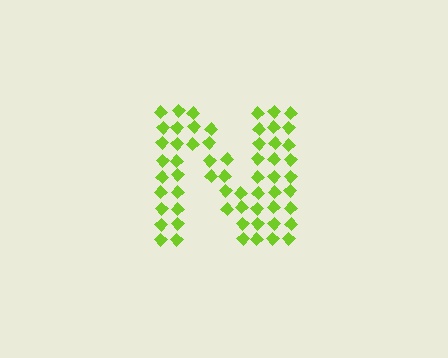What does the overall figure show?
The overall figure shows the letter N.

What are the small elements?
The small elements are diamonds.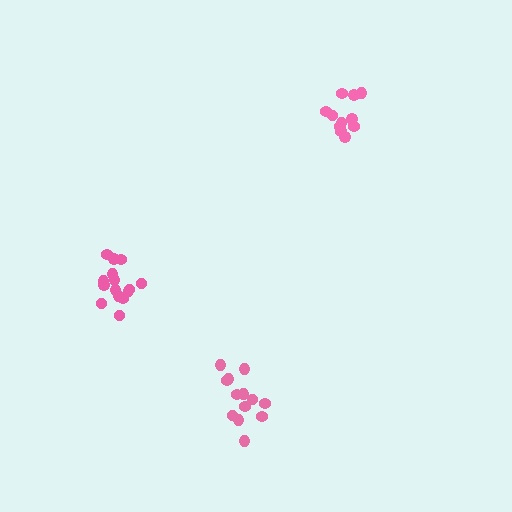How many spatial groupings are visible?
There are 3 spatial groupings.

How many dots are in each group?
Group 1: 15 dots, Group 2: 11 dots, Group 3: 13 dots (39 total).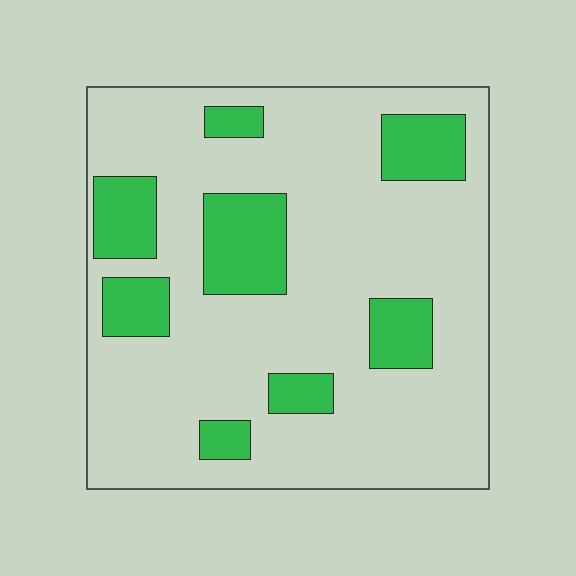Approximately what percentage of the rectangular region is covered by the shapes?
Approximately 20%.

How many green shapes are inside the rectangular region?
8.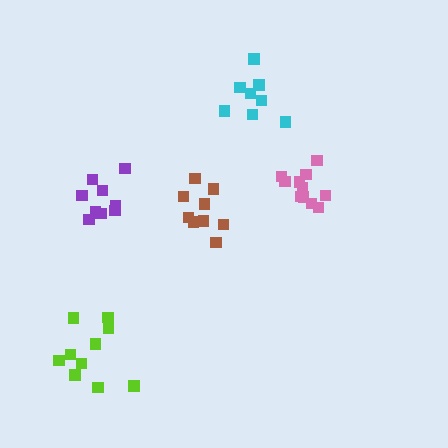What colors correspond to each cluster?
The clusters are colored: brown, purple, pink, cyan, lime.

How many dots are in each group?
Group 1: 9 dots, Group 2: 9 dots, Group 3: 11 dots, Group 4: 8 dots, Group 5: 10 dots (47 total).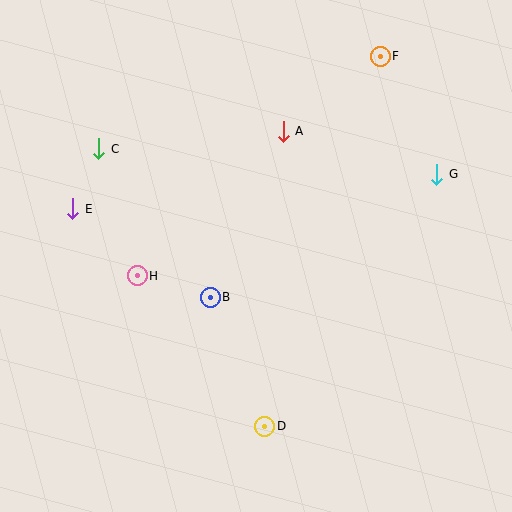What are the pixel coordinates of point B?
Point B is at (210, 297).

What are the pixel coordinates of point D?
Point D is at (265, 426).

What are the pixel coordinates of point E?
Point E is at (73, 209).